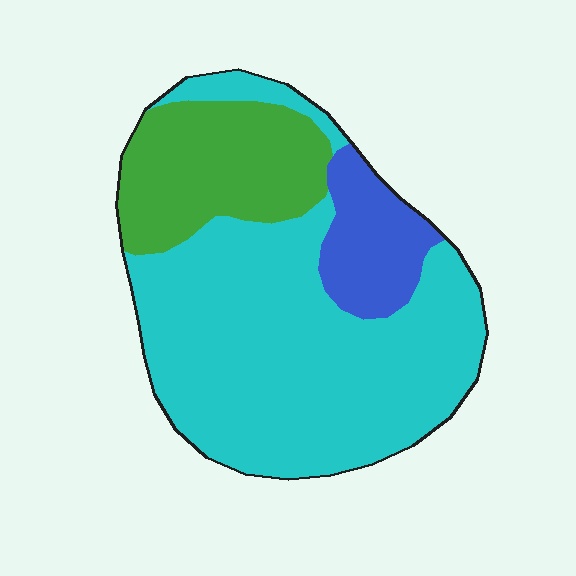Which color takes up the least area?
Blue, at roughly 10%.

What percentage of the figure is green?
Green takes up about one quarter (1/4) of the figure.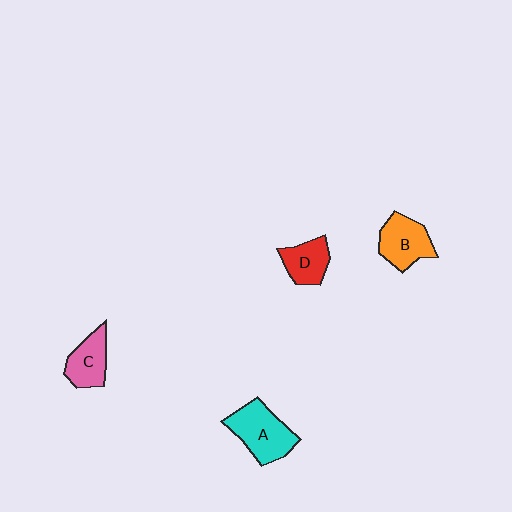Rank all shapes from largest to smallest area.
From largest to smallest: A (cyan), B (orange), C (pink), D (red).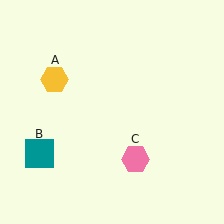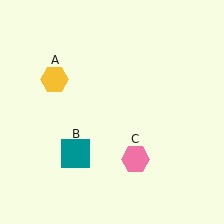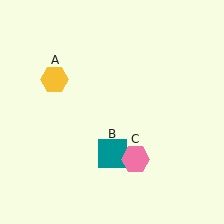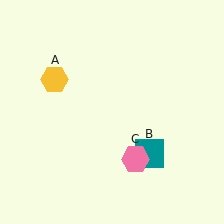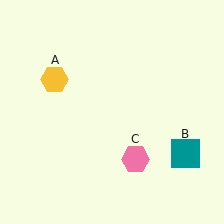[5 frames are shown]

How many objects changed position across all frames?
1 object changed position: teal square (object B).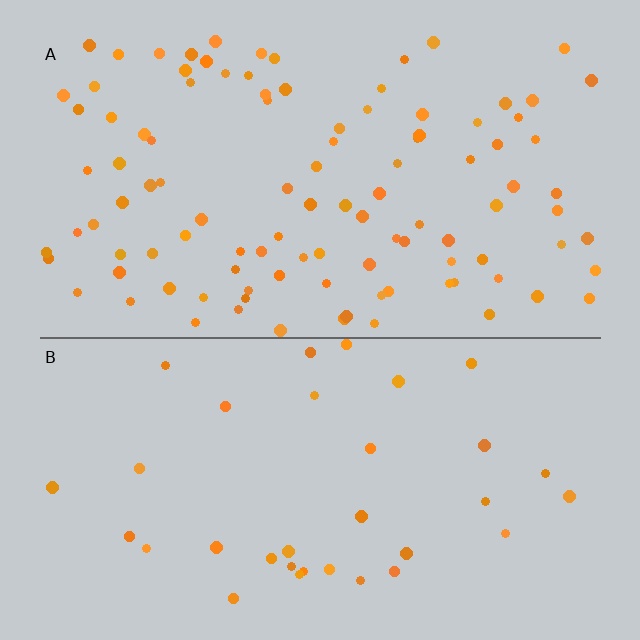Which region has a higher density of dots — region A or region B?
A (the top).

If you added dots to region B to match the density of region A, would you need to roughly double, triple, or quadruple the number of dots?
Approximately triple.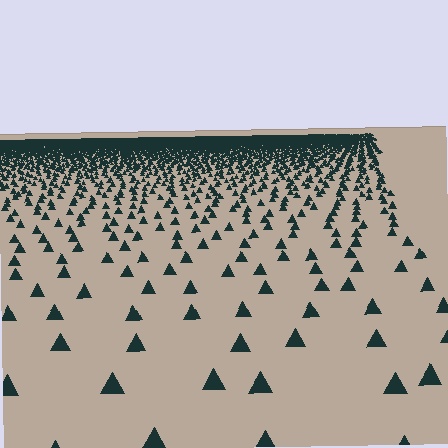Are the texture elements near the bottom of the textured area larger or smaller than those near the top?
Larger. Near the bottom, elements are closer to the viewer and appear at a bigger on-screen size.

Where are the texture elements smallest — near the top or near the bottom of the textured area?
Near the top.